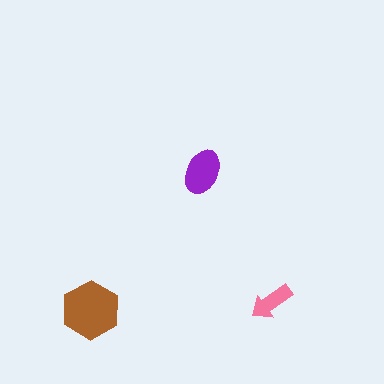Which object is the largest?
The brown hexagon.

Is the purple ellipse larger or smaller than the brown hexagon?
Smaller.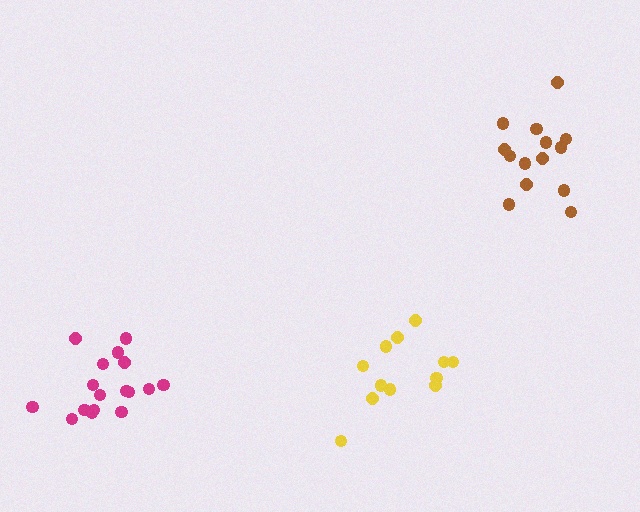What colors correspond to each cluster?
The clusters are colored: brown, magenta, yellow.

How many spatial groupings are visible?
There are 3 spatial groupings.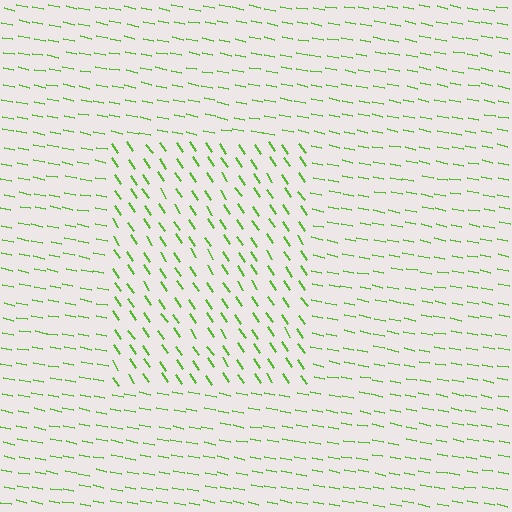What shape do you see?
I see a rectangle.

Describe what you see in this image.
The image is filled with small lime line segments. A rectangle region in the image has lines oriented differently from the surrounding lines, creating a visible texture boundary.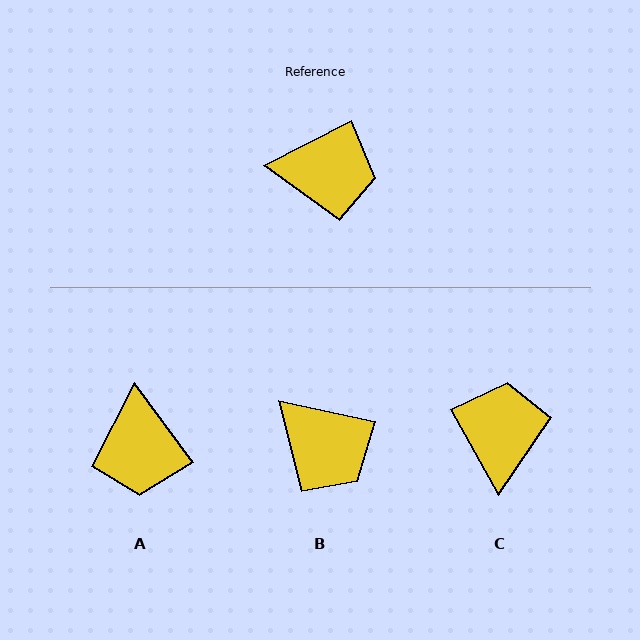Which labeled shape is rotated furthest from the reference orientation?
C, about 92 degrees away.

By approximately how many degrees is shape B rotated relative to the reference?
Approximately 39 degrees clockwise.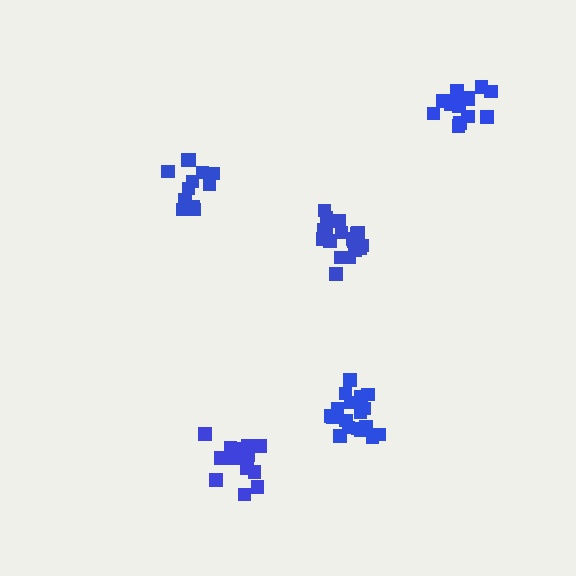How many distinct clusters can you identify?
There are 5 distinct clusters.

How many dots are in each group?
Group 1: 18 dots, Group 2: 15 dots, Group 3: 19 dots, Group 4: 15 dots, Group 5: 13 dots (80 total).